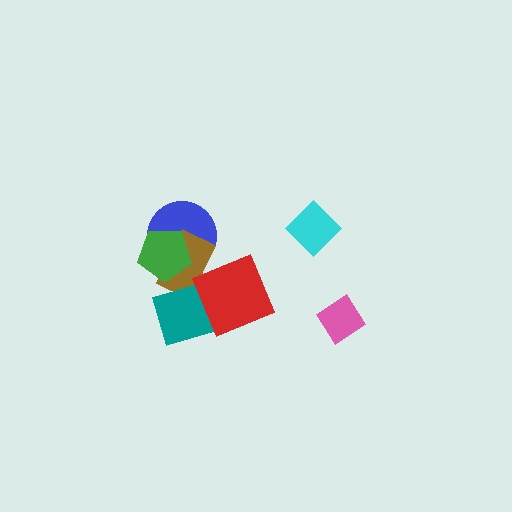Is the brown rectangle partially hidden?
Yes, it is partially covered by another shape.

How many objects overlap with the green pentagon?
2 objects overlap with the green pentagon.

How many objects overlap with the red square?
1 object overlaps with the red square.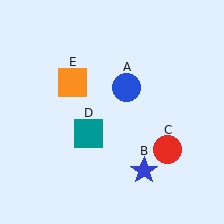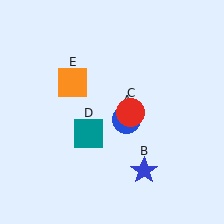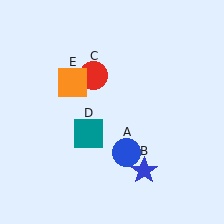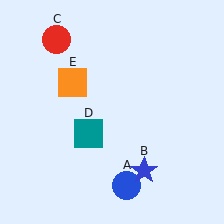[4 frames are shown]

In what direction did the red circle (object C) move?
The red circle (object C) moved up and to the left.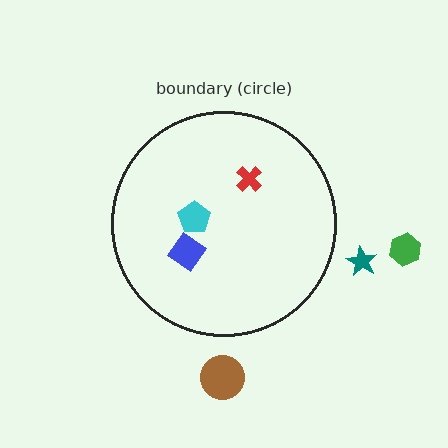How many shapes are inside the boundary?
3 inside, 3 outside.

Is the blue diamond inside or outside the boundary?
Inside.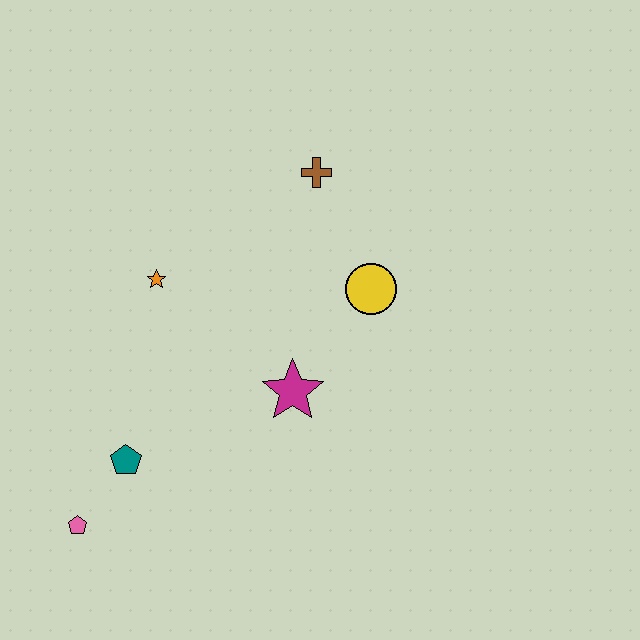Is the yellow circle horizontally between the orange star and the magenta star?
No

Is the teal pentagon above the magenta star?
No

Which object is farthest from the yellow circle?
The pink pentagon is farthest from the yellow circle.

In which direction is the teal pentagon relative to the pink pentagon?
The teal pentagon is above the pink pentagon.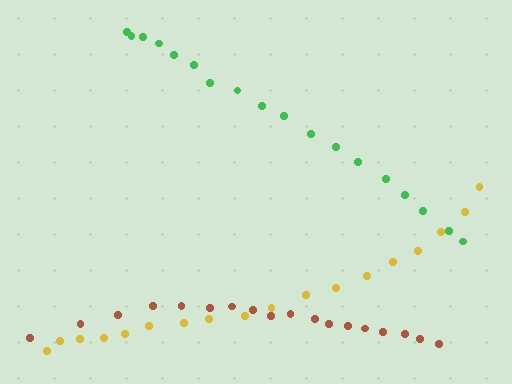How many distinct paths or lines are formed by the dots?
There are 3 distinct paths.